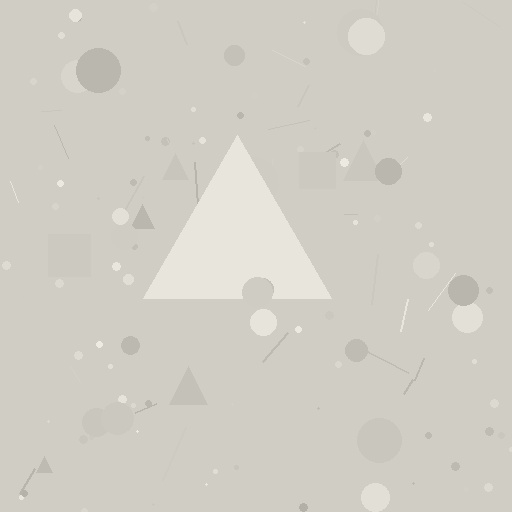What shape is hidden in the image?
A triangle is hidden in the image.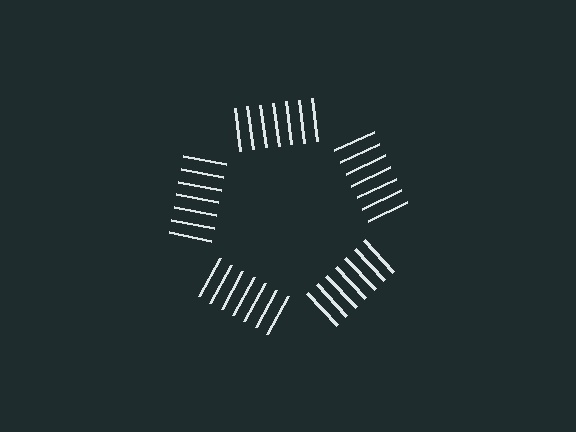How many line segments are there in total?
35 — 7 along each of the 5 edges.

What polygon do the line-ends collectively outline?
An illusory pentagon — the line segments terminate on its edges but no continuous stroke is drawn.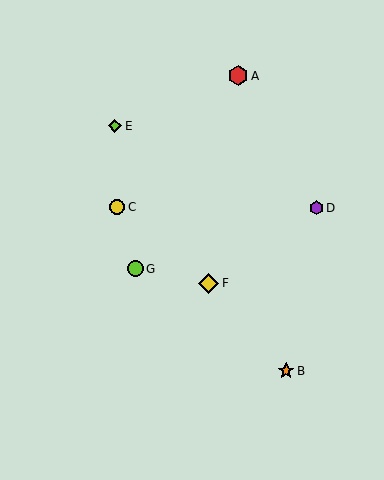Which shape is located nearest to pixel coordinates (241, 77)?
The red hexagon (labeled A) at (238, 76) is nearest to that location.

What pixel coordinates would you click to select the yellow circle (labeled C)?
Click at (117, 207) to select the yellow circle C.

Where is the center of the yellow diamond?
The center of the yellow diamond is at (209, 283).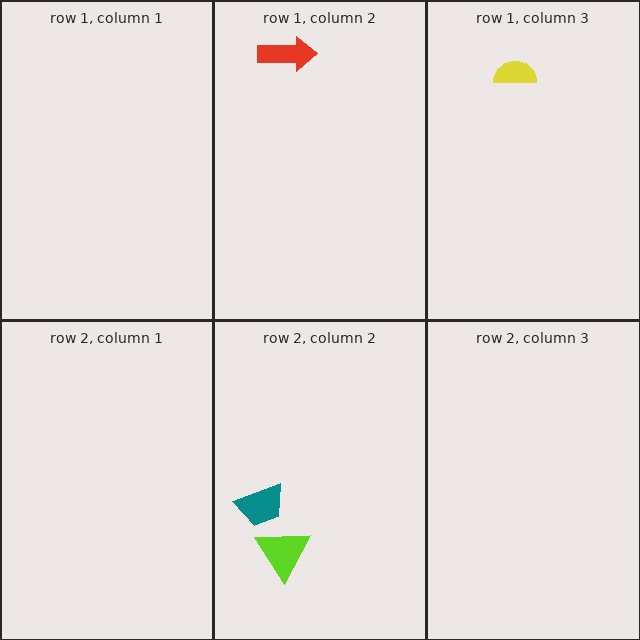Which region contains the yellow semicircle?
The row 1, column 3 region.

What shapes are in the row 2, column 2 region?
The lime triangle, the teal trapezoid.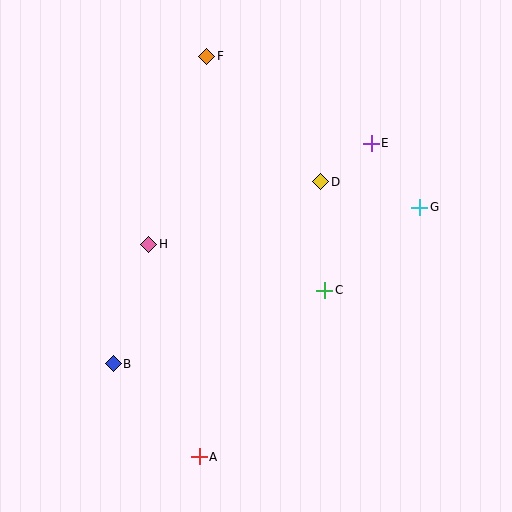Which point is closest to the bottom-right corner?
Point C is closest to the bottom-right corner.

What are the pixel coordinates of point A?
Point A is at (199, 457).